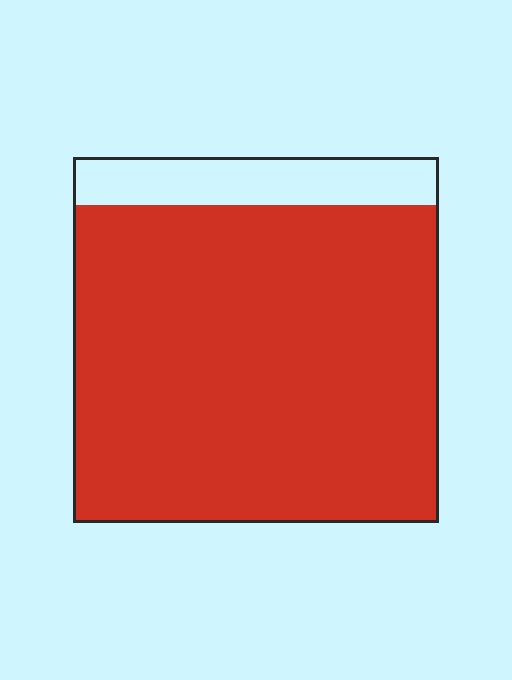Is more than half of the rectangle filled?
Yes.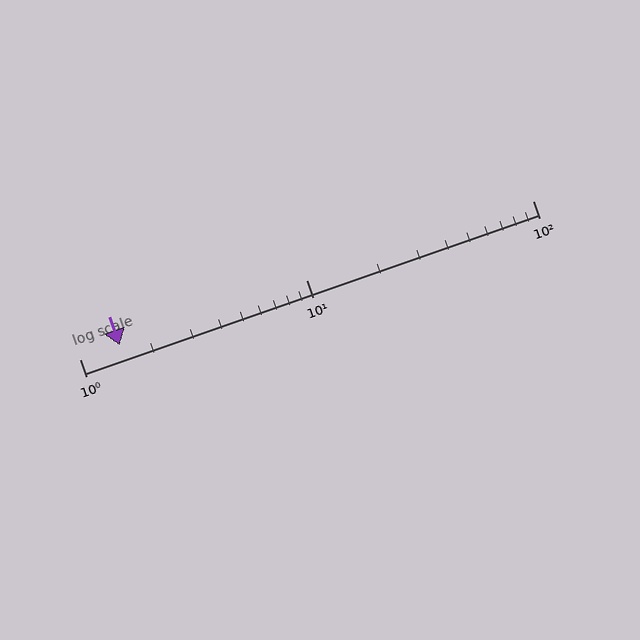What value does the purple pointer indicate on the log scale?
The pointer indicates approximately 1.5.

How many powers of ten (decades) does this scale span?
The scale spans 2 decades, from 1 to 100.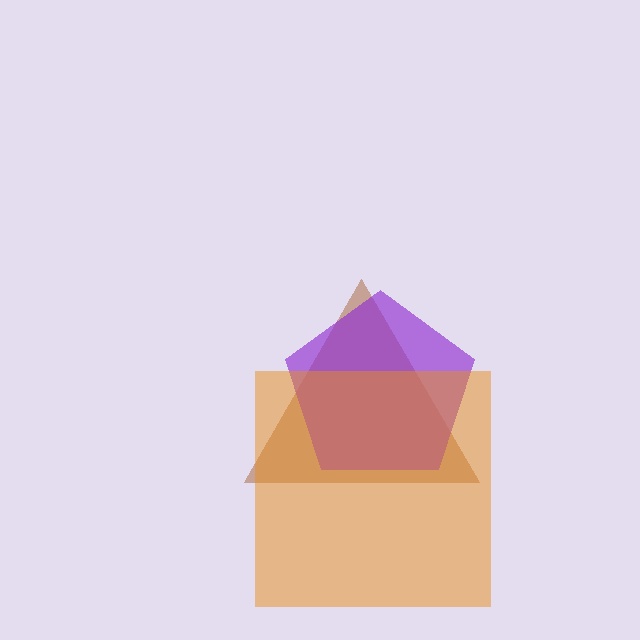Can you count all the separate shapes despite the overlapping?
Yes, there are 3 separate shapes.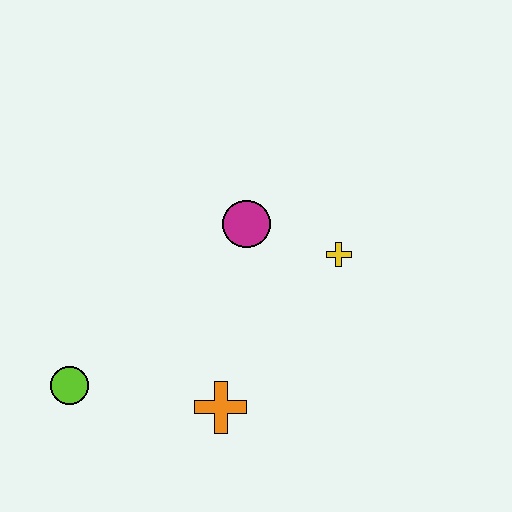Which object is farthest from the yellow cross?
The lime circle is farthest from the yellow cross.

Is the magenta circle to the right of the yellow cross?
No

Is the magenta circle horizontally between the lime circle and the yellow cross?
Yes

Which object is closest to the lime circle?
The orange cross is closest to the lime circle.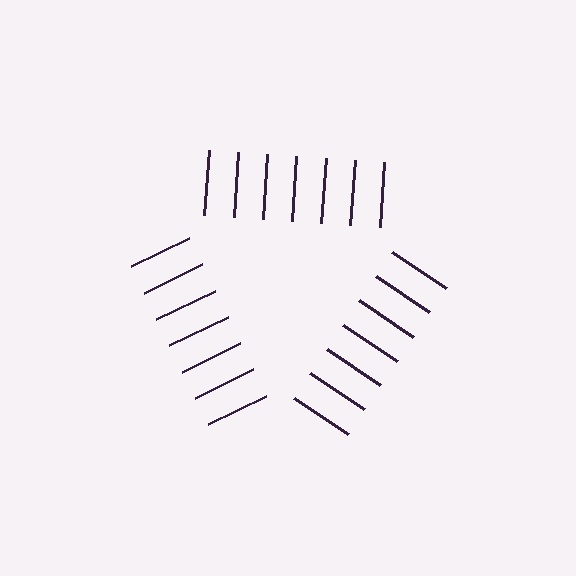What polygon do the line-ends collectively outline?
An illusory triangle — the line segments terminate on its edges but no continuous stroke is drawn.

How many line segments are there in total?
21 — 7 along each of the 3 edges.